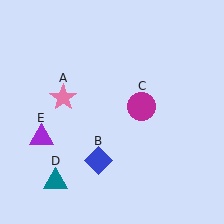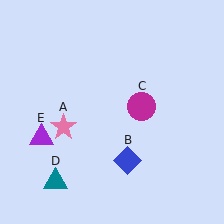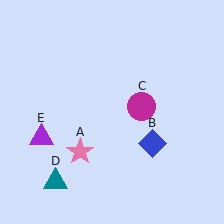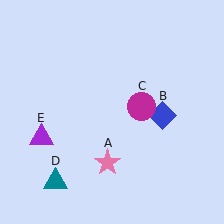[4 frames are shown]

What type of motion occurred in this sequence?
The pink star (object A), blue diamond (object B) rotated counterclockwise around the center of the scene.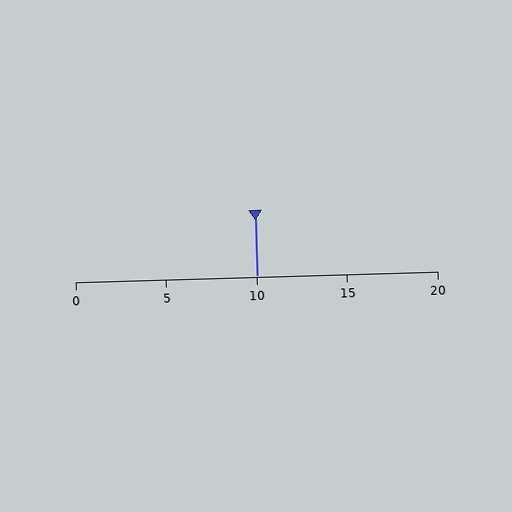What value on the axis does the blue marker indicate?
The marker indicates approximately 10.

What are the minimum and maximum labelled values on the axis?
The axis runs from 0 to 20.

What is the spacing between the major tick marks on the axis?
The major ticks are spaced 5 apart.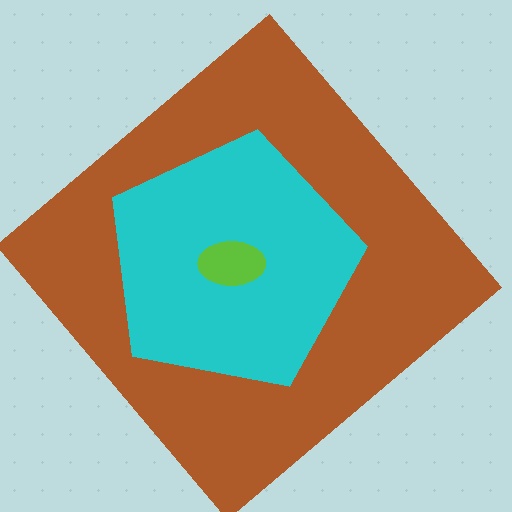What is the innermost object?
The lime ellipse.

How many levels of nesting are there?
3.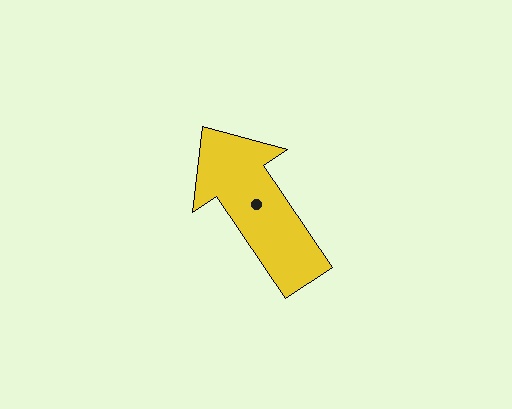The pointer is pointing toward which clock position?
Roughly 11 o'clock.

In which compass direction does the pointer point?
Northwest.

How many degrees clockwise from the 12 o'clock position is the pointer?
Approximately 326 degrees.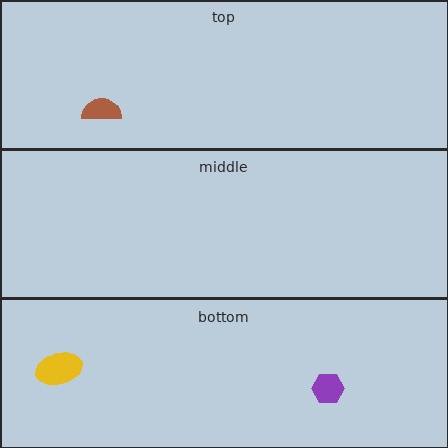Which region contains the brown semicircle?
The top region.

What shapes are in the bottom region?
The yellow ellipse, the purple hexagon.